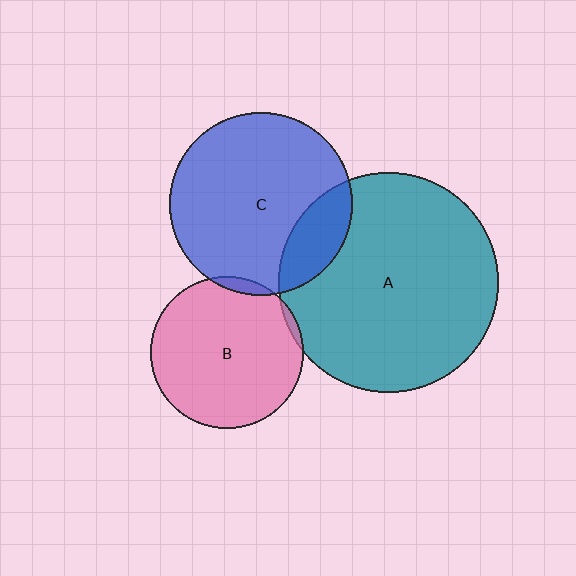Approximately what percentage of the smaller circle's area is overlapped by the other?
Approximately 20%.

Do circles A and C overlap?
Yes.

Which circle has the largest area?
Circle A (teal).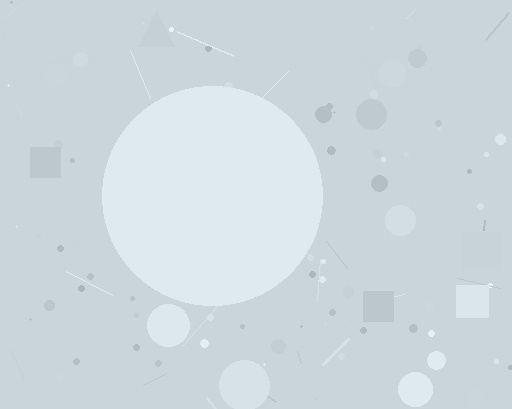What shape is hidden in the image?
A circle is hidden in the image.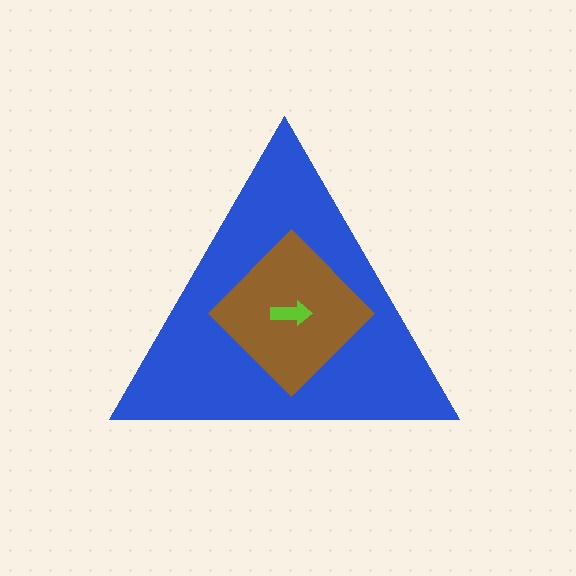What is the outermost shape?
The blue triangle.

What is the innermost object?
The lime arrow.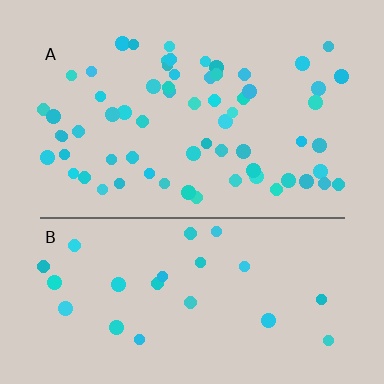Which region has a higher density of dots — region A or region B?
A (the top).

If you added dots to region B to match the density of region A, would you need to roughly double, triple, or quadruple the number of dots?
Approximately triple.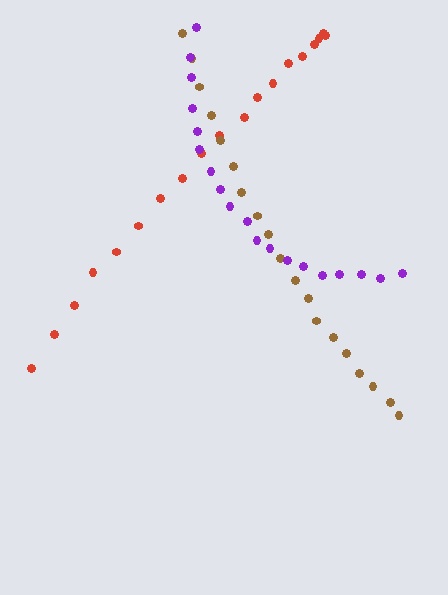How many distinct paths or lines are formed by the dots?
There are 3 distinct paths.